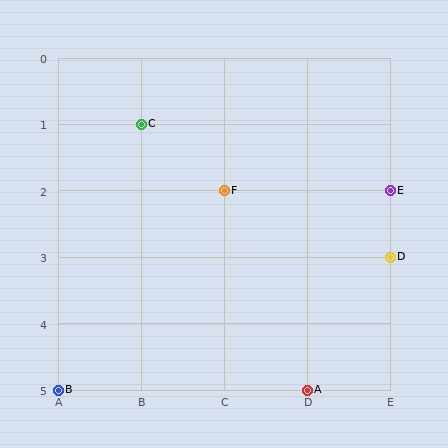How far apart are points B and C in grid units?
Points B and C are 1 column and 4 rows apart (about 4.1 grid units diagonally).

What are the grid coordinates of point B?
Point B is at grid coordinates (A, 5).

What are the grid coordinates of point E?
Point E is at grid coordinates (E, 2).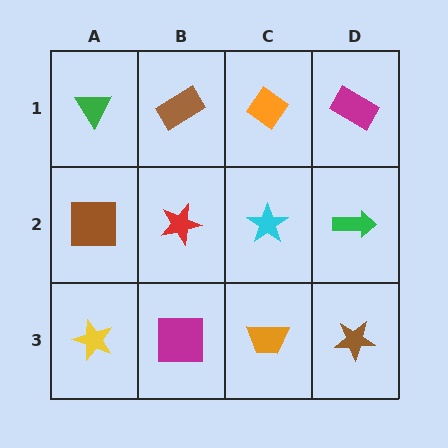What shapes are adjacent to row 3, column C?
A cyan star (row 2, column C), a magenta square (row 3, column B), a brown star (row 3, column D).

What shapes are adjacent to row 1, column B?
A red star (row 2, column B), a green triangle (row 1, column A), an orange diamond (row 1, column C).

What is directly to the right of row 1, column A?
A brown rectangle.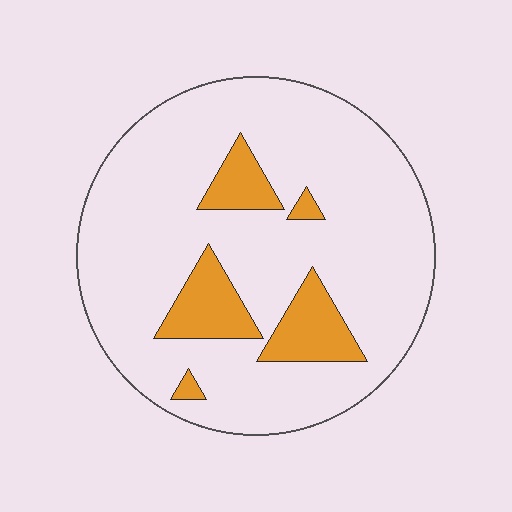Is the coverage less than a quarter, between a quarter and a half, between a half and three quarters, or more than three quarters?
Less than a quarter.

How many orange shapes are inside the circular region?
5.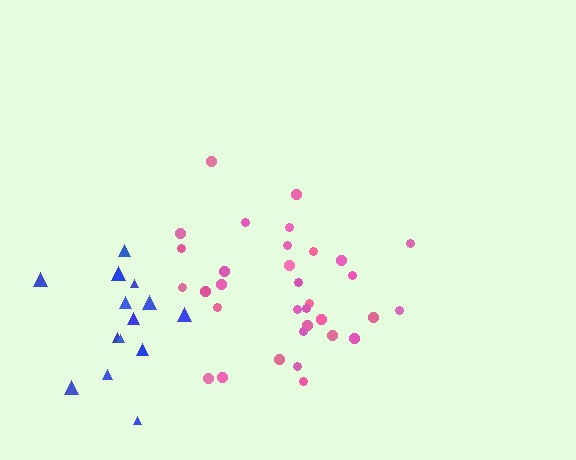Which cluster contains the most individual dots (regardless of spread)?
Pink (33).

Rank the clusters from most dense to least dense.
pink, blue.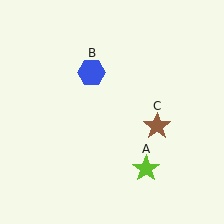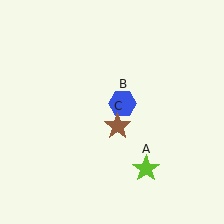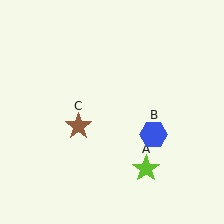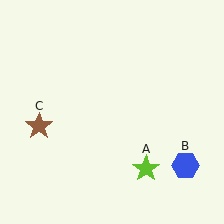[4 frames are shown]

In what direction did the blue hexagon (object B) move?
The blue hexagon (object B) moved down and to the right.